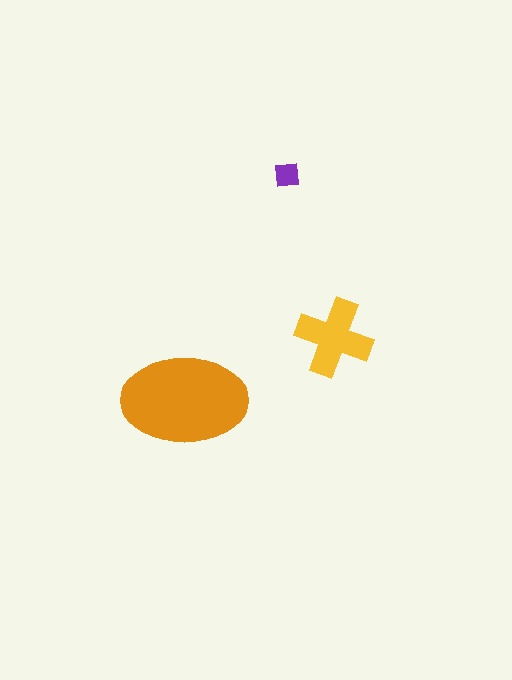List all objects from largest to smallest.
The orange ellipse, the yellow cross, the purple square.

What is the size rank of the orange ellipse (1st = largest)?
1st.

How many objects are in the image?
There are 3 objects in the image.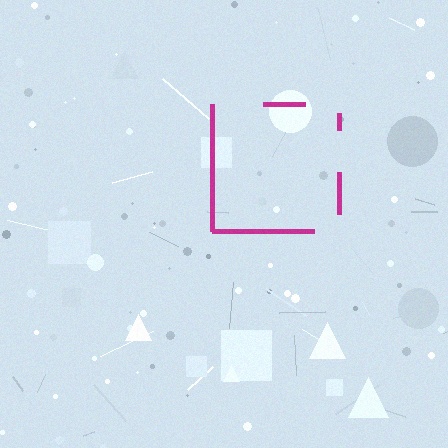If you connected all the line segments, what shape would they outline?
They would outline a square.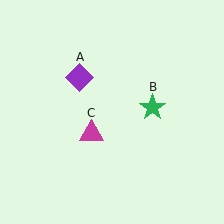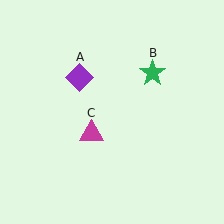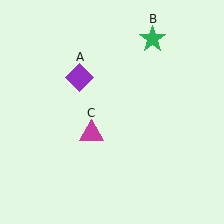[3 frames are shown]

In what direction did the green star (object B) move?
The green star (object B) moved up.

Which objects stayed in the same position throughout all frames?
Purple diamond (object A) and magenta triangle (object C) remained stationary.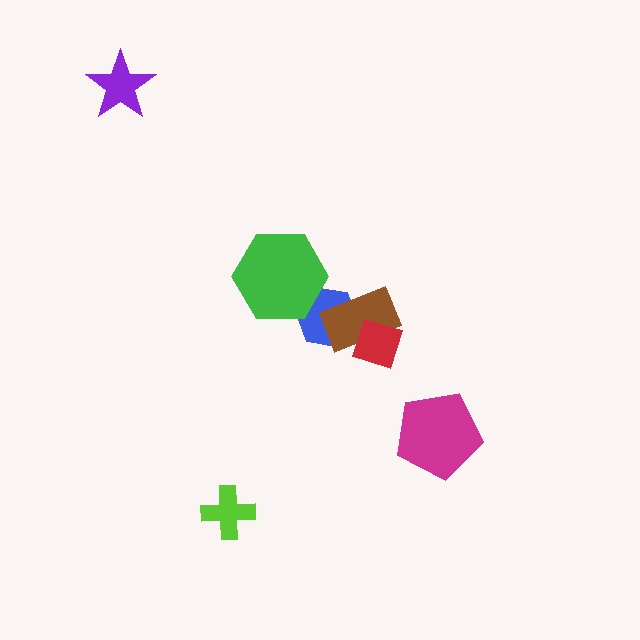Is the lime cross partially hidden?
No, no other shape covers it.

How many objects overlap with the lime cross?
0 objects overlap with the lime cross.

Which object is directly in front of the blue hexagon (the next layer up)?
The brown rectangle is directly in front of the blue hexagon.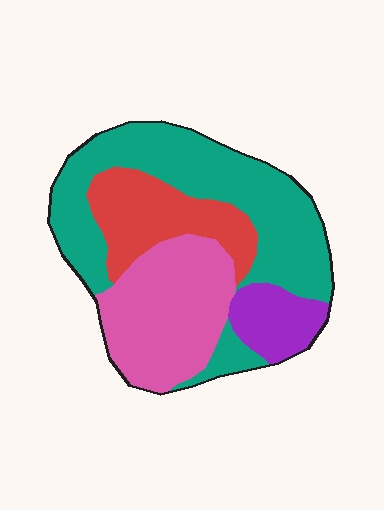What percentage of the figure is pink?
Pink covers 28% of the figure.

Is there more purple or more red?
Red.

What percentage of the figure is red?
Red covers about 20% of the figure.